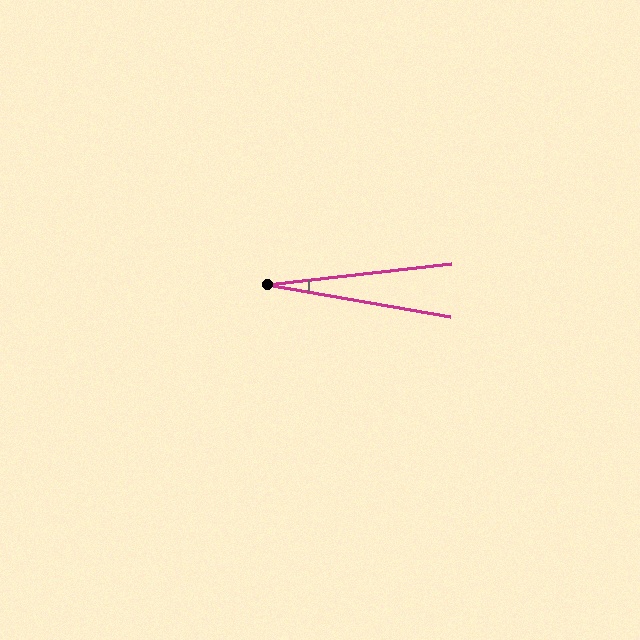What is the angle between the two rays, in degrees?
Approximately 16 degrees.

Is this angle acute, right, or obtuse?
It is acute.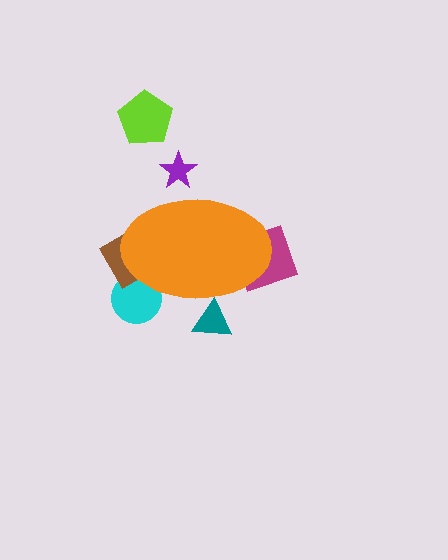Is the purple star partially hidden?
Yes, the purple star is partially hidden behind the orange ellipse.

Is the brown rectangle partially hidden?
Yes, the brown rectangle is partially hidden behind the orange ellipse.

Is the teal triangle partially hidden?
Yes, the teal triangle is partially hidden behind the orange ellipse.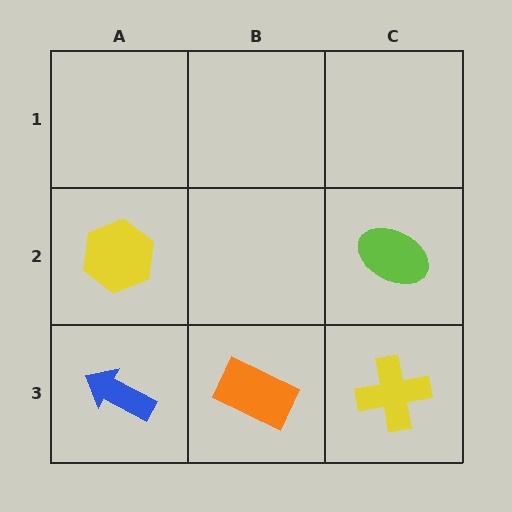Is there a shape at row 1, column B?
No, that cell is empty.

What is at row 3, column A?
A blue arrow.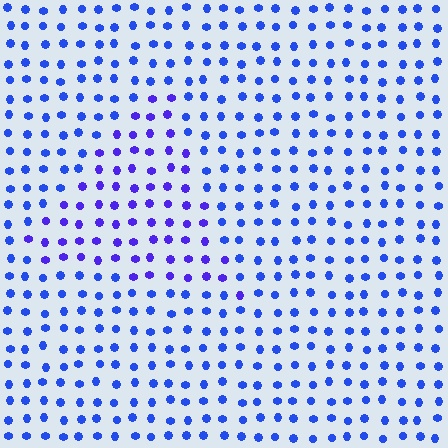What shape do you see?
I see a triangle.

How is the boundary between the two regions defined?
The boundary is defined purely by a slight shift in hue (about 26 degrees). Spacing, size, and orientation are identical on both sides.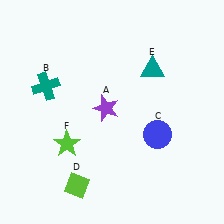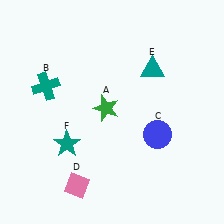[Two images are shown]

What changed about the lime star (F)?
In Image 1, F is lime. In Image 2, it changed to teal.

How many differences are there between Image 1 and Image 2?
There are 3 differences between the two images.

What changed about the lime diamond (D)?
In Image 1, D is lime. In Image 2, it changed to pink.